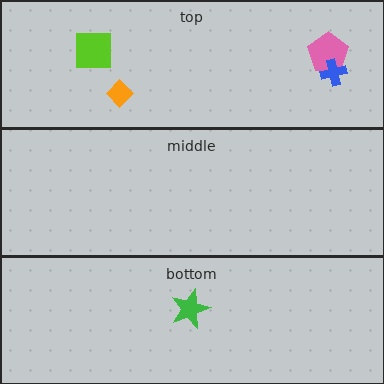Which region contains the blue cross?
The top region.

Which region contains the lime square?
The top region.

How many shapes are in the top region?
4.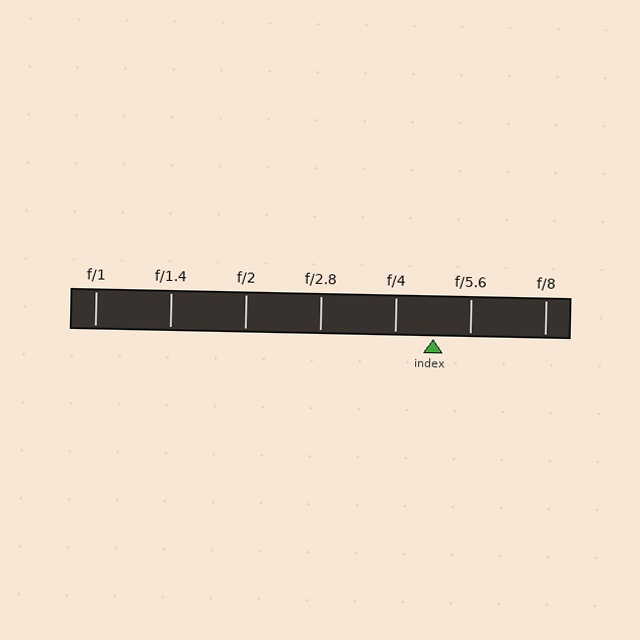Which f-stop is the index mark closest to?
The index mark is closest to f/5.6.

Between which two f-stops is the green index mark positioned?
The index mark is between f/4 and f/5.6.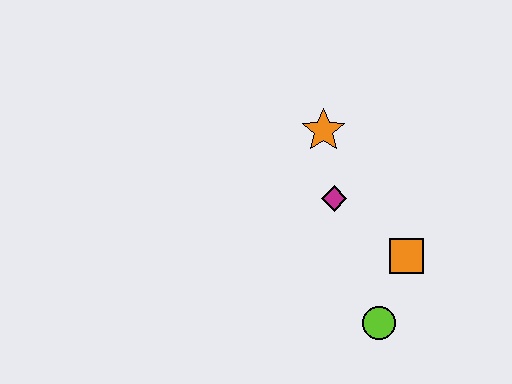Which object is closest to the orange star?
The magenta diamond is closest to the orange star.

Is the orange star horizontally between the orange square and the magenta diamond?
No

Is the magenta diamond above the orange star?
No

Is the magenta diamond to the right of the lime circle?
No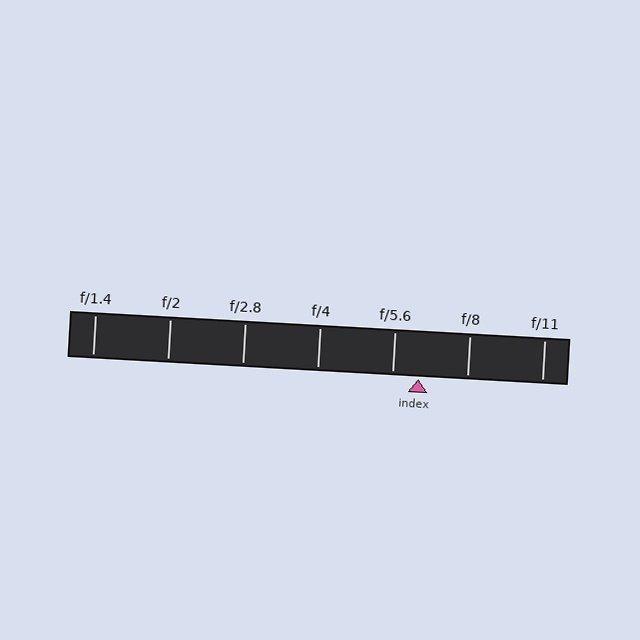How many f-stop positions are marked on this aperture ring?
There are 7 f-stop positions marked.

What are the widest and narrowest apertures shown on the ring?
The widest aperture shown is f/1.4 and the narrowest is f/11.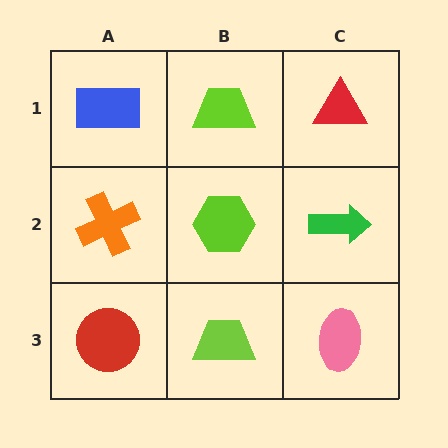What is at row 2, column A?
An orange cross.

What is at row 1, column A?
A blue rectangle.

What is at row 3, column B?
A lime trapezoid.